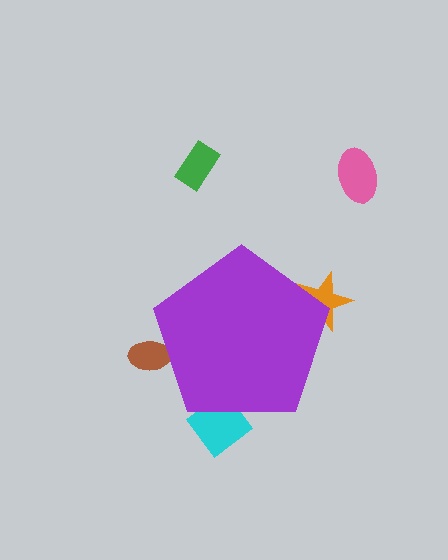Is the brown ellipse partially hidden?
Yes, the brown ellipse is partially hidden behind the purple pentagon.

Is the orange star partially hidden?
Yes, the orange star is partially hidden behind the purple pentagon.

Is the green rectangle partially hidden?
No, the green rectangle is fully visible.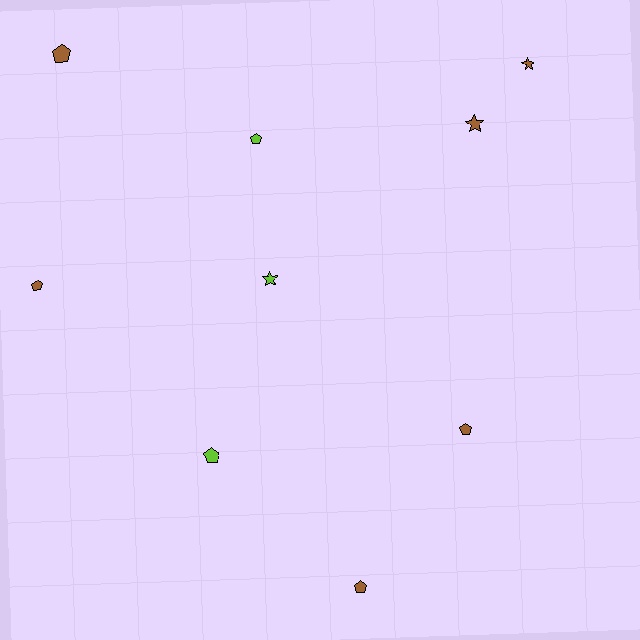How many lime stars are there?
There is 1 lime star.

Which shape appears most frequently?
Pentagon, with 6 objects.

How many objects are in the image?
There are 9 objects.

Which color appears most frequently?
Brown, with 6 objects.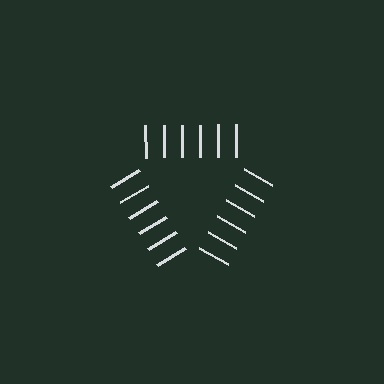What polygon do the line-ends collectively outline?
An illusory triangle — the line segments terminate on its edges but no continuous stroke is drawn.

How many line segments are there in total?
18 — 6 along each of the 3 edges.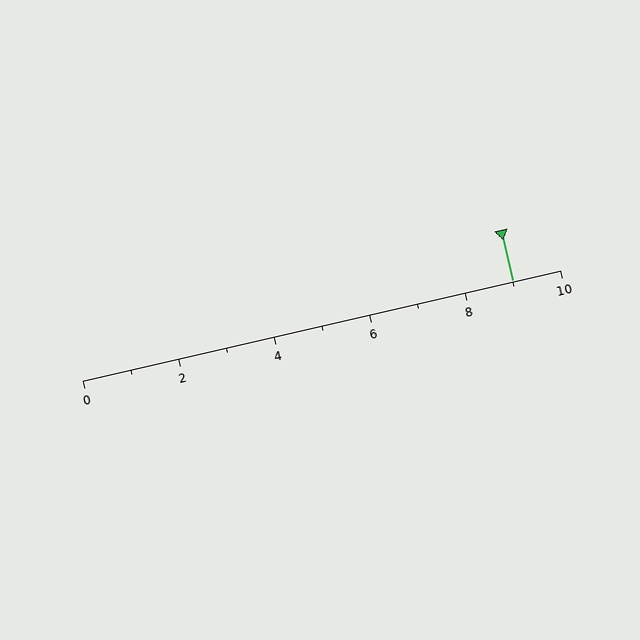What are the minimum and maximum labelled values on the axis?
The axis runs from 0 to 10.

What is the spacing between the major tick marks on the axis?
The major ticks are spaced 2 apart.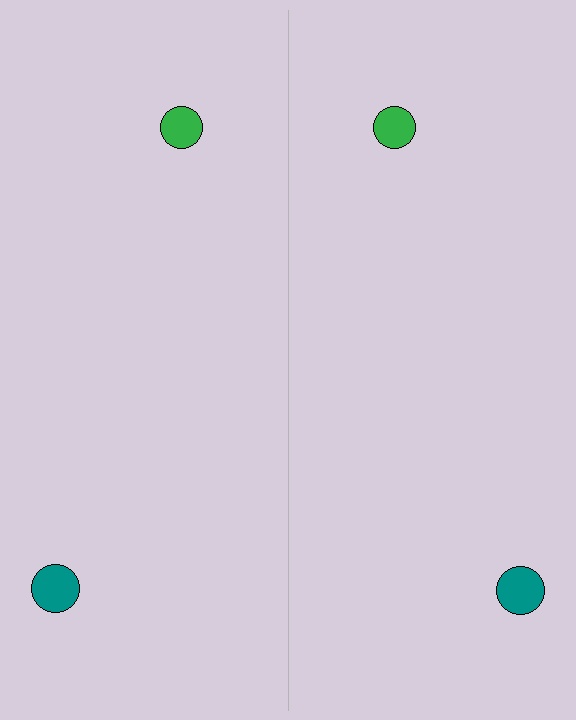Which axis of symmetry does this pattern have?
The pattern has a vertical axis of symmetry running through the center of the image.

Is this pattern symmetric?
Yes, this pattern has bilateral (reflection) symmetry.